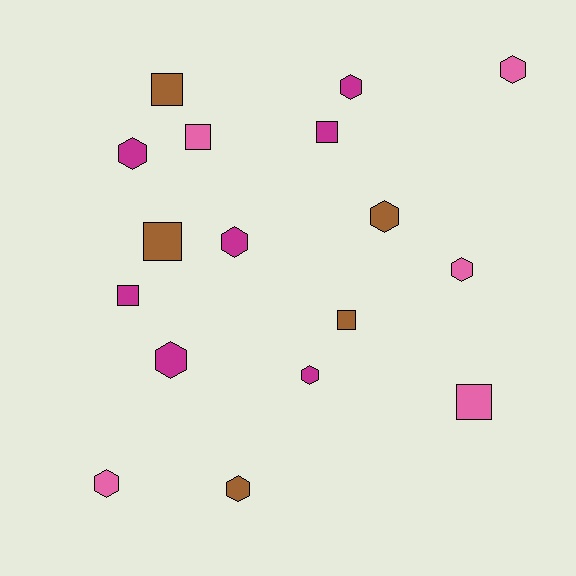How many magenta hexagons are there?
There are 5 magenta hexagons.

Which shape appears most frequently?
Hexagon, with 10 objects.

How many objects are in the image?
There are 17 objects.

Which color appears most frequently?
Magenta, with 7 objects.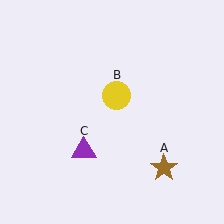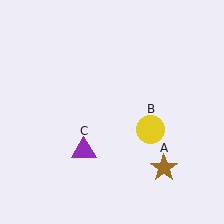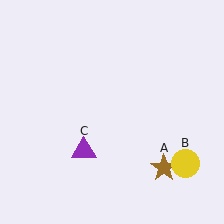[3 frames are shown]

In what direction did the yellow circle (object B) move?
The yellow circle (object B) moved down and to the right.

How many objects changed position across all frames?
1 object changed position: yellow circle (object B).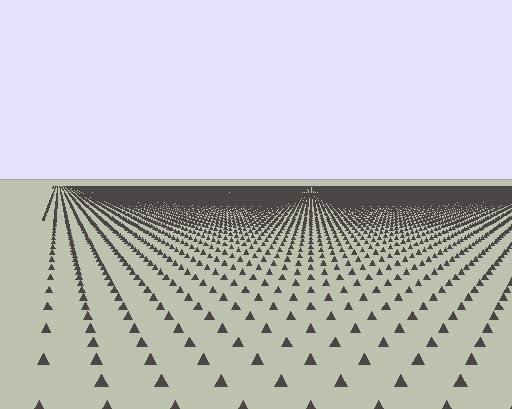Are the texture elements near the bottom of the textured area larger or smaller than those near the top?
Larger. Near the bottom, elements are closer to the viewer and appear at a bigger on-screen size.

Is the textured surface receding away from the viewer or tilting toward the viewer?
The surface is receding away from the viewer. Texture elements get smaller and denser toward the top.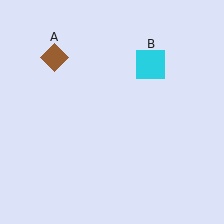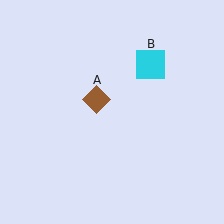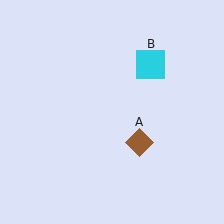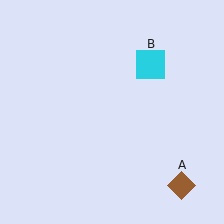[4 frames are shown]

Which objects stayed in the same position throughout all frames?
Cyan square (object B) remained stationary.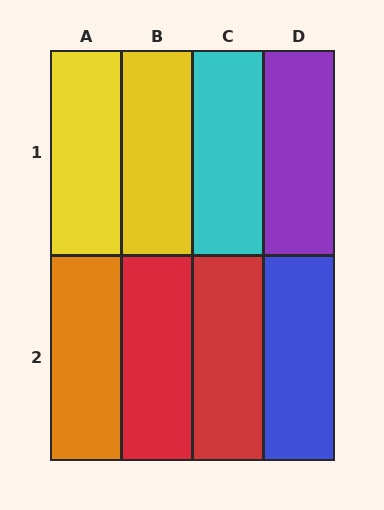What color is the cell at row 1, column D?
Purple.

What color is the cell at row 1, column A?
Yellow.